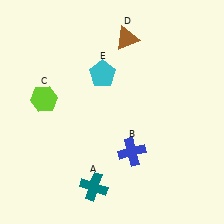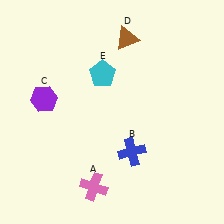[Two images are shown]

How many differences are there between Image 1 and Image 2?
There are 2 differences between the two images.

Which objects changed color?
A changed from teal to pink. C changed from lime to purple.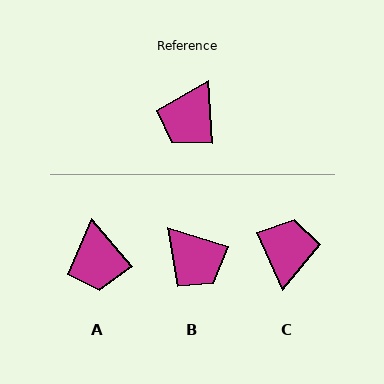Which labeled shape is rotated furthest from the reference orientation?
C, about 159 degrees away.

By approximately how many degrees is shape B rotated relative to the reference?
Approximately 70 degrees counter-clockwise.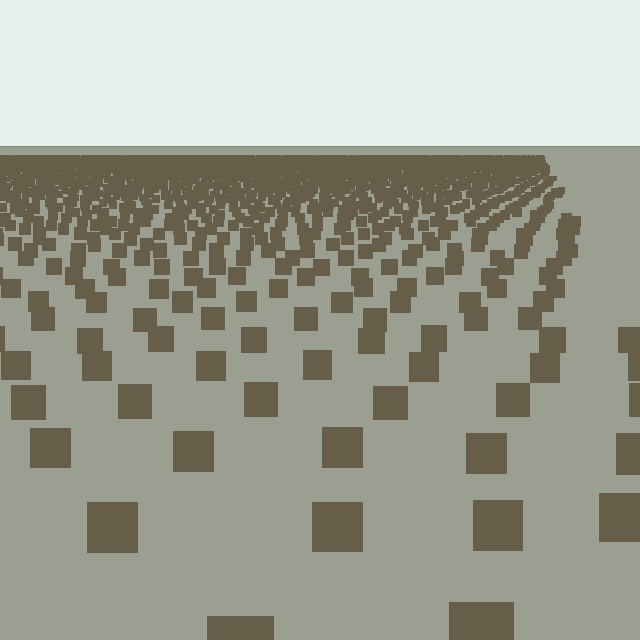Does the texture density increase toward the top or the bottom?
Density increases toward the top.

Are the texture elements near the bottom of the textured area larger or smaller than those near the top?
Larger. Near the bottom, elements are closer to the viewer and appear at a bigger on-screen size.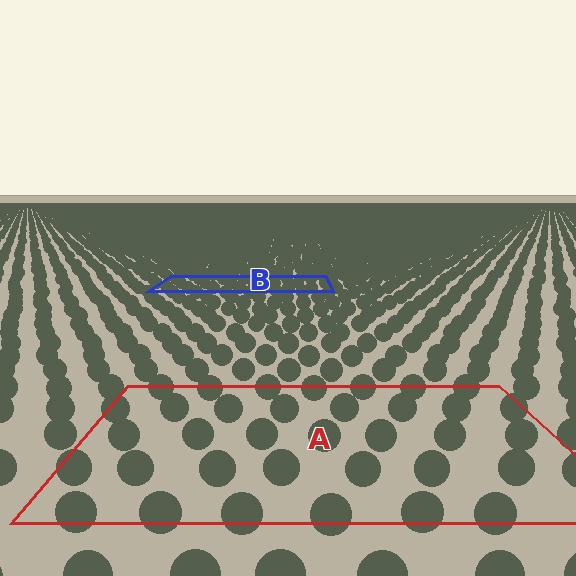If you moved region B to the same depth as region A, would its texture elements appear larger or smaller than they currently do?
They would appear larger. At a closer depth, the same texture elements are projected at a bigger on-screen size.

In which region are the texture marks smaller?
The texture marks are smaller in region B, because it is farther away.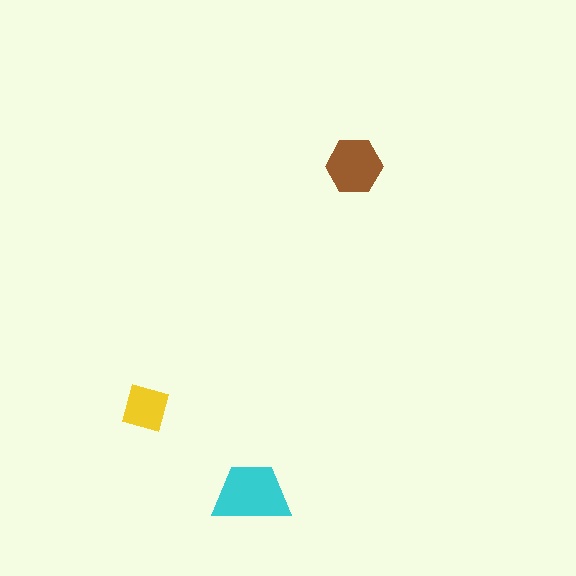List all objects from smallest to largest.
The yellow diamond, the brown hexagon, the cyan trapezoid.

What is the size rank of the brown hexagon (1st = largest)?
2nd.